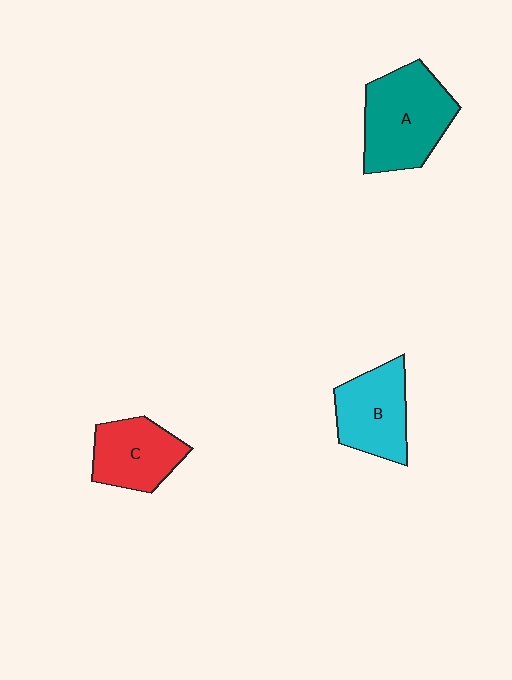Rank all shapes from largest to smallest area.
From largest to smallest: A (teal), B (cyan), C (red).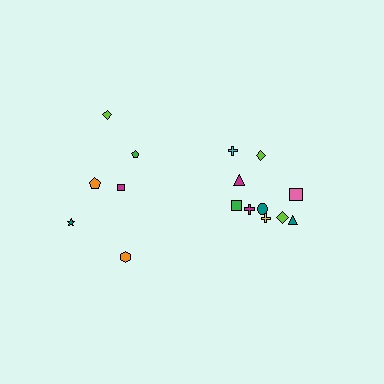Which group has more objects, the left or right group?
The right group.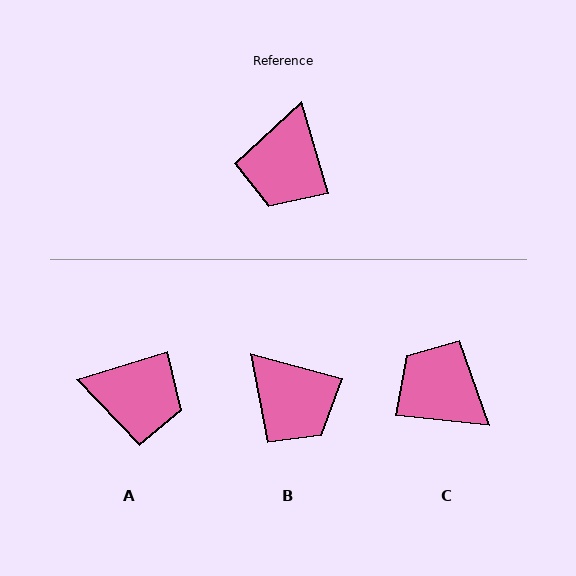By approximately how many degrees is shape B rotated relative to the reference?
Approximately 58 degrees counter-clockwise.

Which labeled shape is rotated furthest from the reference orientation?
C, about 113 degrees away.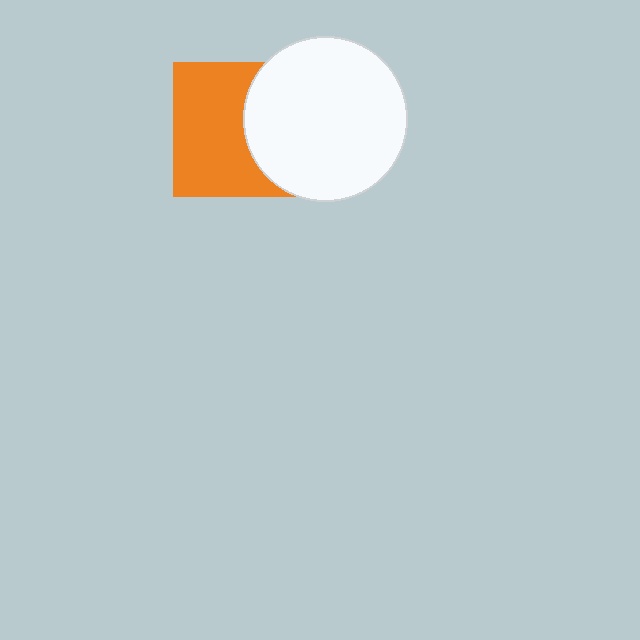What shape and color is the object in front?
The object in front is a white circle.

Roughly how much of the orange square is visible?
About half of it is visible (roughly 61%).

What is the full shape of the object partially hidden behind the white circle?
The partially hidden object is an orange square.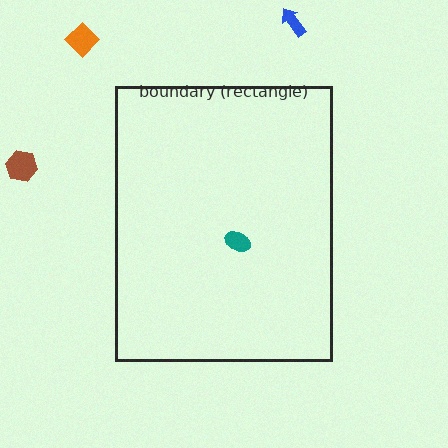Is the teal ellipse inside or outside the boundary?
Inside.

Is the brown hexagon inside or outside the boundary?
Outside.